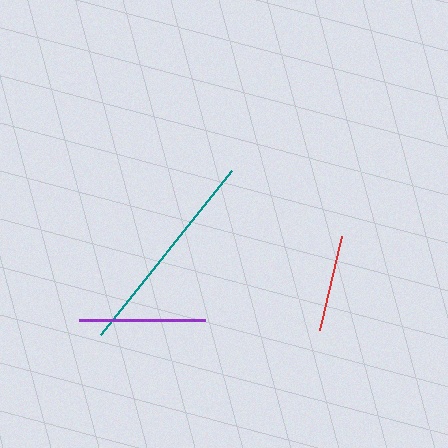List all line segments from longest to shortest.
From longest to shortest: teal, purple, red.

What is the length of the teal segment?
The teal segment is approximately 210 pixels long.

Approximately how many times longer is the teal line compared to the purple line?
The teal line is approximately 1.7 times the length of the purple line.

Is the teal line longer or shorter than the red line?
The teal line is longer than the red line.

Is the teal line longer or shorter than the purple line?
The teal line is longer than the purple line.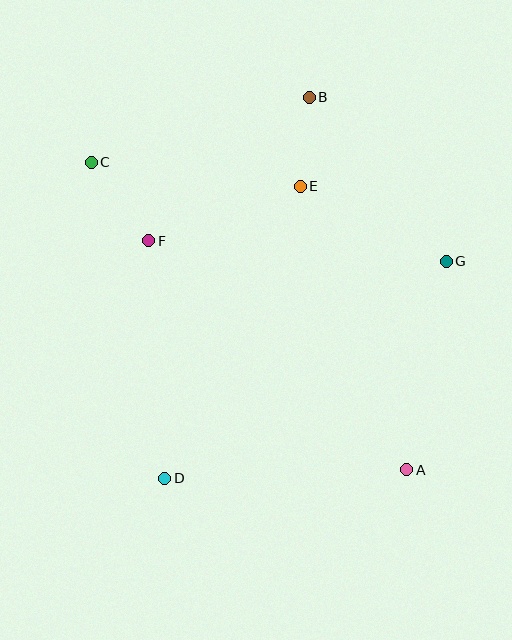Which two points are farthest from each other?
Points A and C are farthest from each other.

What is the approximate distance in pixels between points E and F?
The distance between E and F is approximately 161 pixels.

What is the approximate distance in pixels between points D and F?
The distance between D and F is approximately 238 pixels.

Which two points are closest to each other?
Points B and E are closest to each other.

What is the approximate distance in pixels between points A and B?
The distance between A and B is approximately 385 pixels.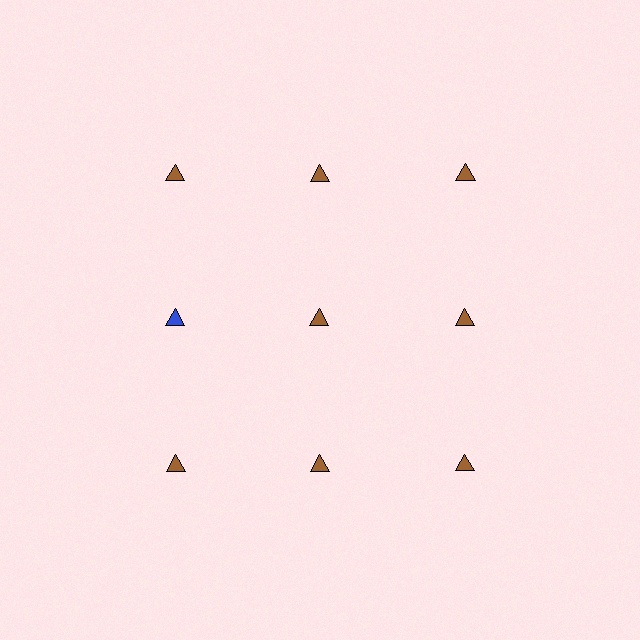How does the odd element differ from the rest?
It has a different color: blue instead of brown.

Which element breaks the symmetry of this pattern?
The blue triangle in the second row, leftmost column breaks the symmetry. All other shapes are brown triangles.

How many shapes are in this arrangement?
There are 9 shapes arranged in a grid pattern.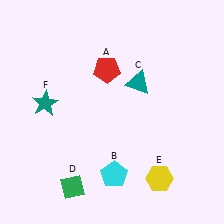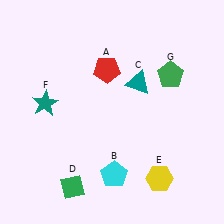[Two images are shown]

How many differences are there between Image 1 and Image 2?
There is 1 difference between the two images.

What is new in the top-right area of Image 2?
A green pentagon (G) was added in the top-right area of Image 2.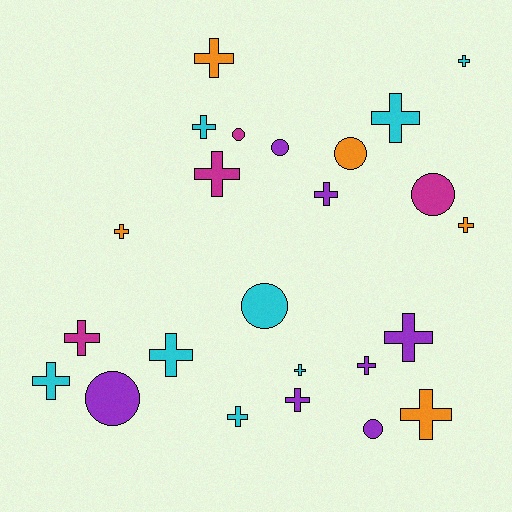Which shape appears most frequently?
Cross, with 17 objects.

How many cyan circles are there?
There is 1 cyan circle.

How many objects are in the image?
There are 24 objects.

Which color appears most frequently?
Cyan, with 8 objects.